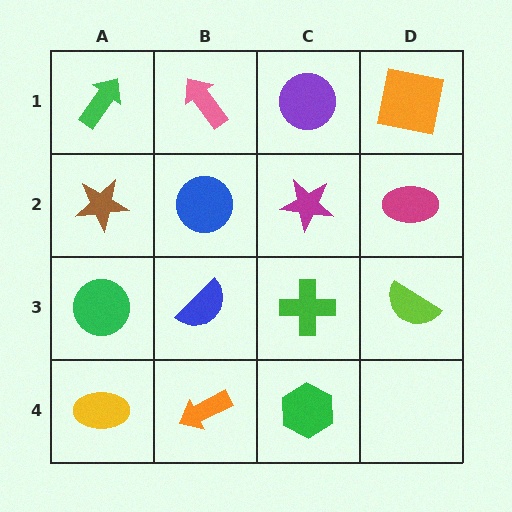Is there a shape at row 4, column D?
No, that cell is empty.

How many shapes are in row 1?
4 shapes.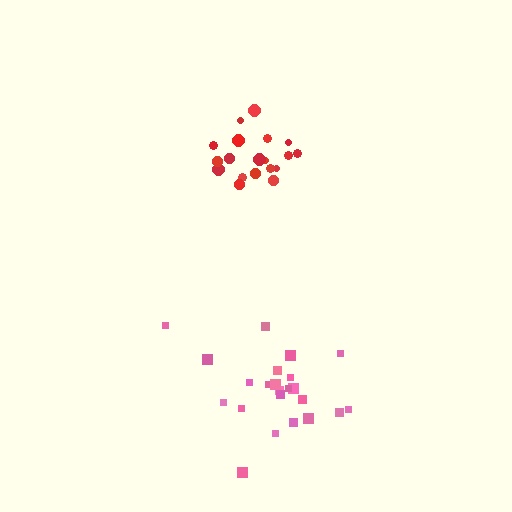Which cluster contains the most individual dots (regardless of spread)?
Pink (23).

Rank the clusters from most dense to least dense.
red, pink.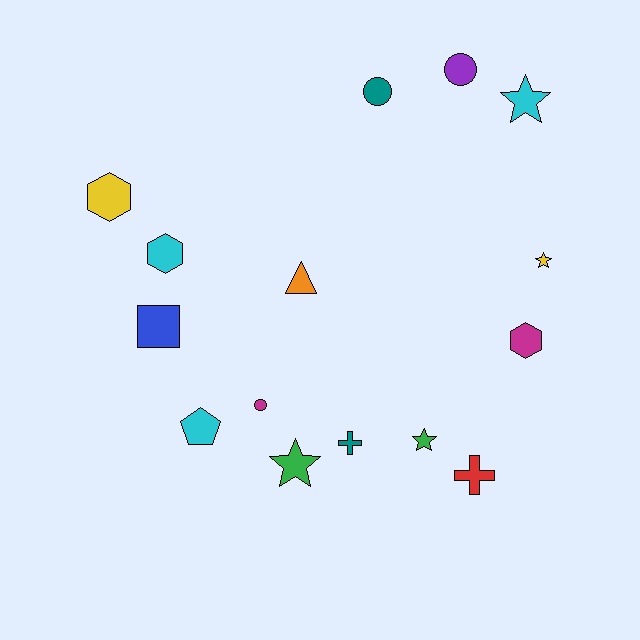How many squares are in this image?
There is 1 square.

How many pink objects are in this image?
There are no pink objects.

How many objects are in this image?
There are 15 objects.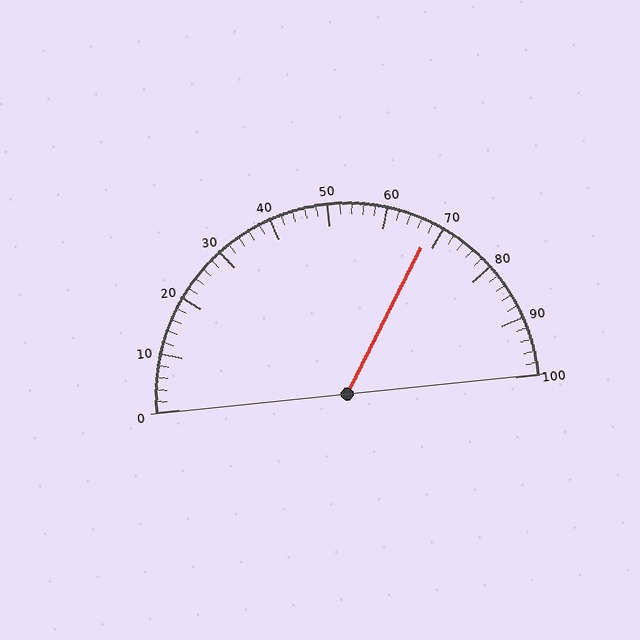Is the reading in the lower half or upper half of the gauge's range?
The reading is in the upper half of the range (0 to 100).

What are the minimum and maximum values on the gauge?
The gauge ranges from 0 to 100.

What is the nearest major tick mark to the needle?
The nearest major tick mark is 70.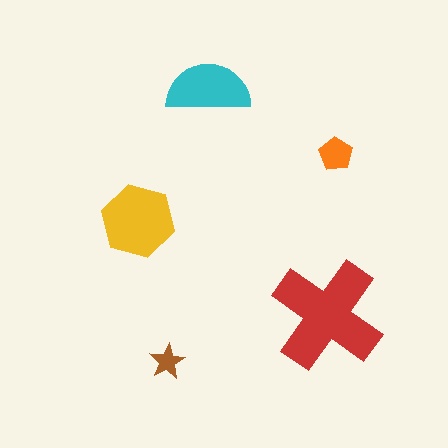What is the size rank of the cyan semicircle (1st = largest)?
3rd.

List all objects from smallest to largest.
The brown star, the orange pentagon, the cyan semicircle, the yellow hexagon, the red cross.